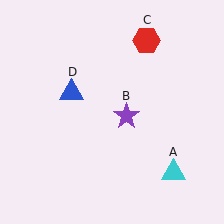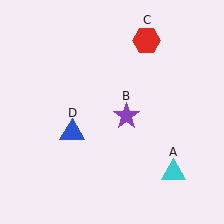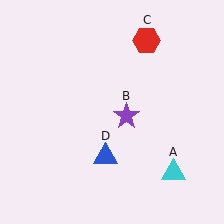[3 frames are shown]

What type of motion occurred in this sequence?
The blue triangle (object D) rotated counterclockwise around the center of the scene.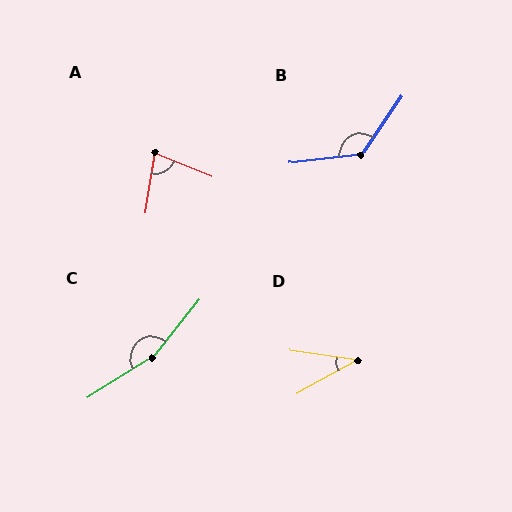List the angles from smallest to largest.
D (37°), A (76°), B (130°), C (160°).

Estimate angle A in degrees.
Approximately 76 degrees.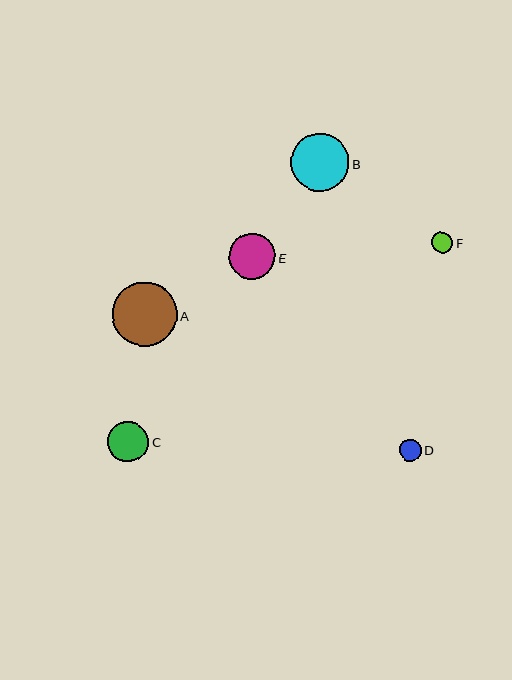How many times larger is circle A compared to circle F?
Circle A is approximately 3.0 times the size of circle F.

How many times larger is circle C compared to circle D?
Circle C is approximately 1.9 times the size of circle D.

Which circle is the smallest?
Circle F is the smallest with a size of approximately 21 pixels.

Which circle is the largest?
Circle A is the largest with a size of approximately 65 pixels.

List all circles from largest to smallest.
From largest to smallest: A, B, E, C, D, F.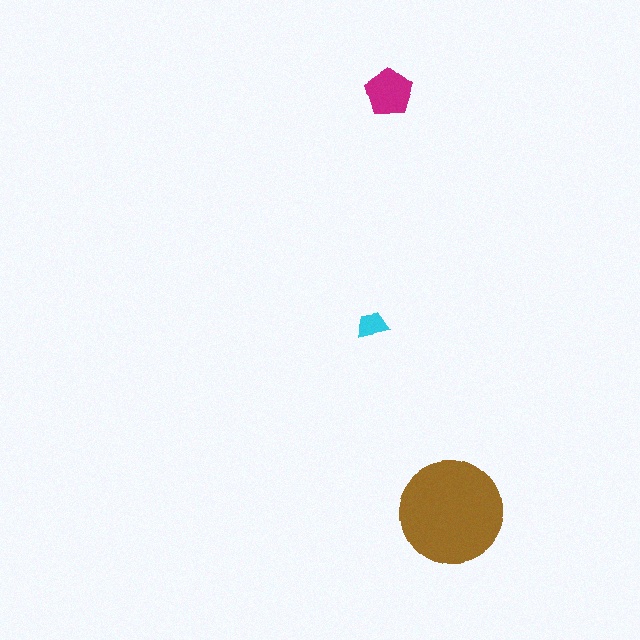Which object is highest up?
The magenta pentagon is topmost.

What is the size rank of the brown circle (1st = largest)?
1st.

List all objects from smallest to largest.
The cyan trapezoid, the magenta pentagon, the brown circle.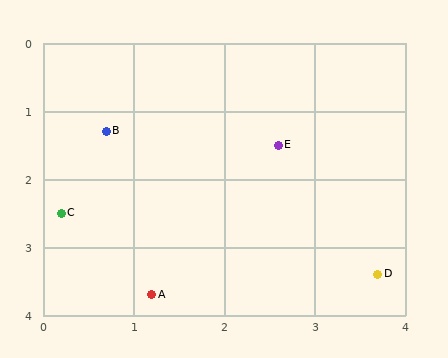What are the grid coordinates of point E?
Point E is at approximately (2.6, 1.5).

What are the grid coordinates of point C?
Point C is at approximately (0.2, 2.5).